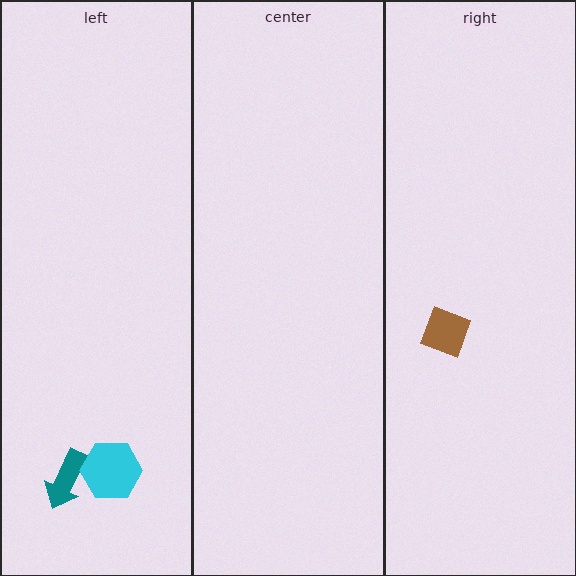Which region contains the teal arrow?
The left region.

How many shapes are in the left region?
2.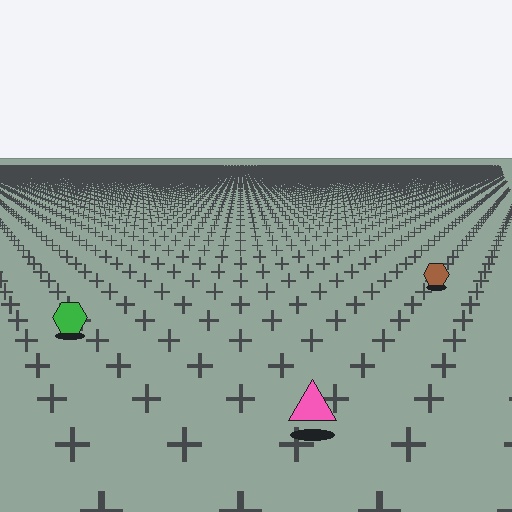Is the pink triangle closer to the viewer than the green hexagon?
Yes. The pink triangle is closer — you can tell from the texture gradient: the ground texture is coarser near it.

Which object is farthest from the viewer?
The brown hexagon is farthest from the viewer. It appears smaller and the ground texture around it is denser.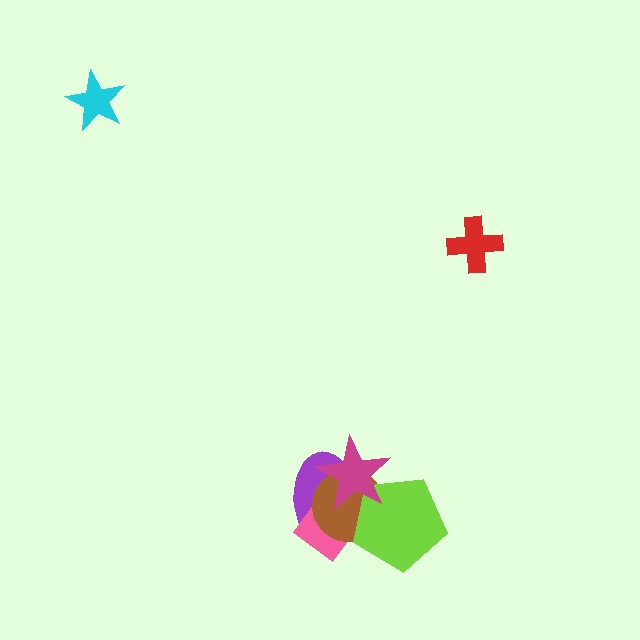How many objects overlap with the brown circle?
4 objects overlap with the brown circle.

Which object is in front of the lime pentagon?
The magenta star is in front of the lime pentagon.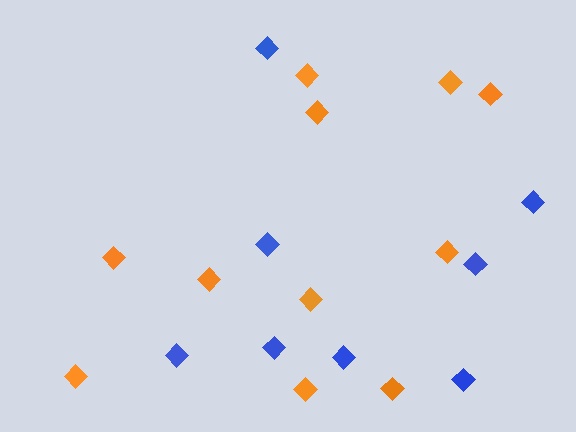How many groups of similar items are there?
There are 2 groups: one group of blue diamonds (8) and one group of orange diamonds (11).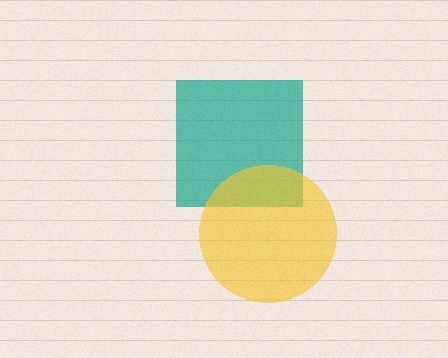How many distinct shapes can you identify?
There are 2 distinct shapes: a teal square, a yellow circle.